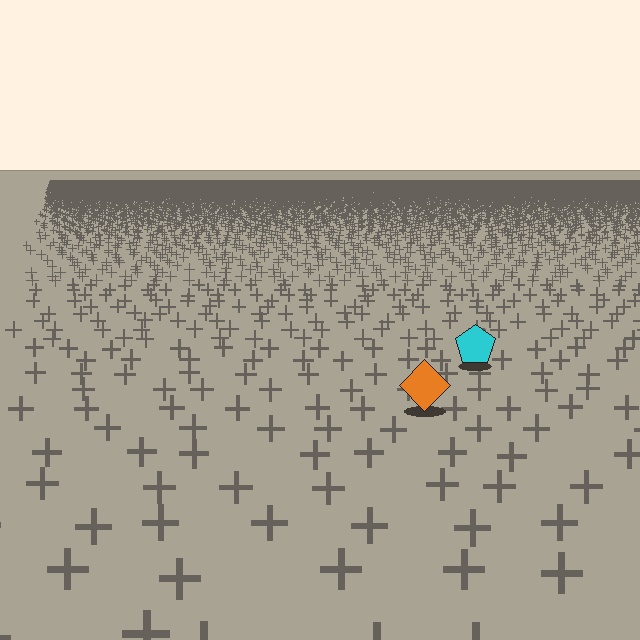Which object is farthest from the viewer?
The cyan pentagon is farthest from the viewer. It appears smaller and the ground texture around it is denser.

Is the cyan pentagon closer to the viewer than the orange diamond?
No. The orange diamond is closer — you can tell from the texture gradient: the ground texture is coarser near it.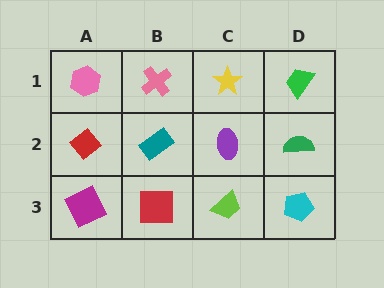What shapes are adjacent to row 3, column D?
A green semicircle (row 2, column D), a lime trapezoid (row 3, column C).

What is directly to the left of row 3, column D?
A lime trapezoid.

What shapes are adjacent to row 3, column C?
A purple ellipse (row 2, column C), a red square (row 3, column B), a cyan pentagon (row 3, column D).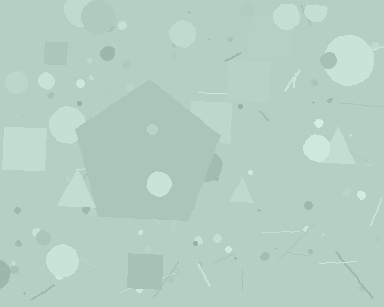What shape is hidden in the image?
A pentagon is hidden in the image.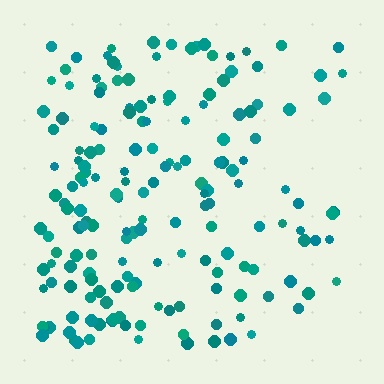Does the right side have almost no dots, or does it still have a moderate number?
Still a moderate number, just noticeably fewer than the left.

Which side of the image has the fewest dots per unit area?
The right.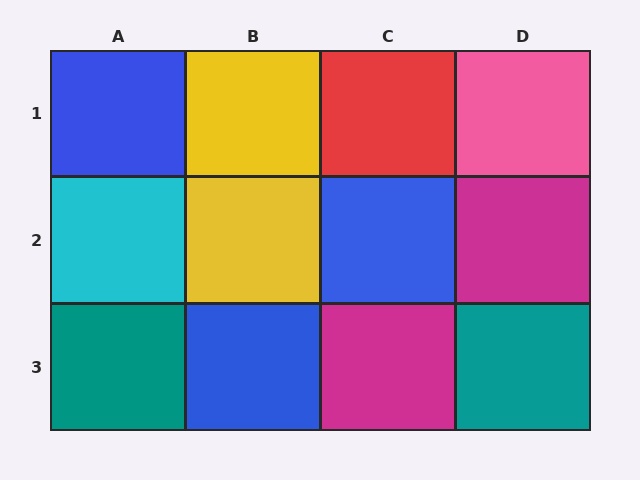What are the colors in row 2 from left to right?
Cyan, yellow, blue, magenta.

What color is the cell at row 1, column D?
Pink.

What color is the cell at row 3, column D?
Teal.